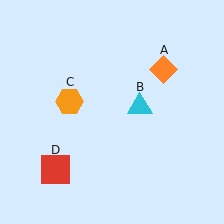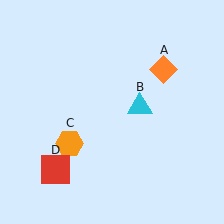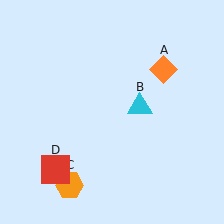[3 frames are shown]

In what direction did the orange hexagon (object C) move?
The orange hexagon (object C) moved down.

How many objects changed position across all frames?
1 object changed position: orange hexagon (object C).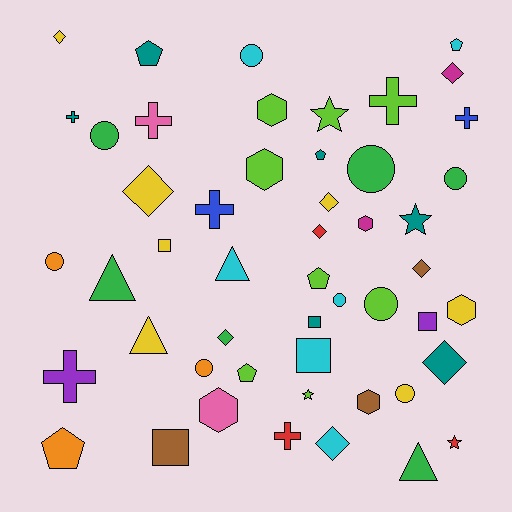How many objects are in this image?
There are 50 objects.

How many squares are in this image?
There are 5 squares.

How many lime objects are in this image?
There are 8 lime objects.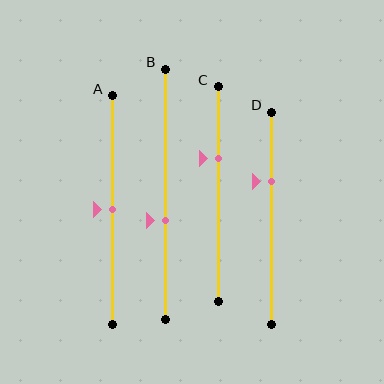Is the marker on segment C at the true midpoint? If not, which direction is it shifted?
No, the marker on segment C is shifted upward by about 17% of the segment length.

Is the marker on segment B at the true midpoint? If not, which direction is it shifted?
No, the marker on segment B is shifted downward by about 11% of the segment length.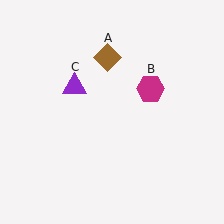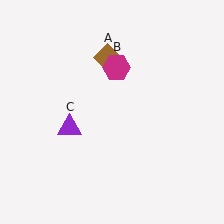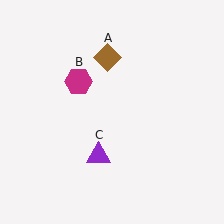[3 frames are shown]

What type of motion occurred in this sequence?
The magenta hexagon (object B), purple triangle (object C) rotated counterclockwise around the center of the scene.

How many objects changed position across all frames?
2 objects changed position: magenta hexagon (object B), purple triangle (object C).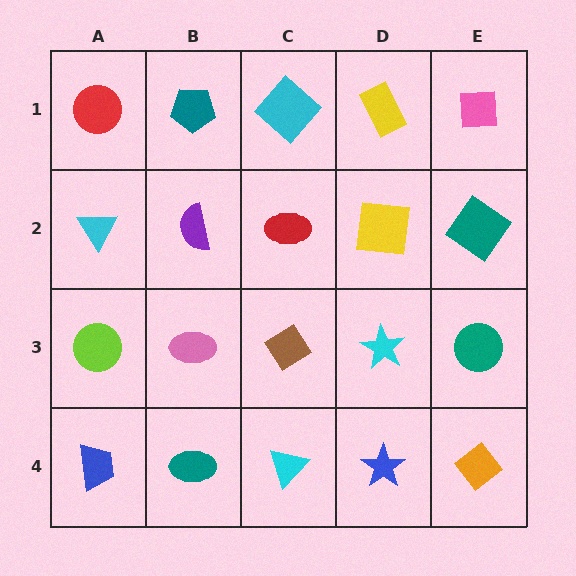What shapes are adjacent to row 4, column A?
A lime circle (row 3, column A), a teal ellipse (row 4, column B).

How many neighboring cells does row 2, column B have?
4.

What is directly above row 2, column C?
A cyan diamond.